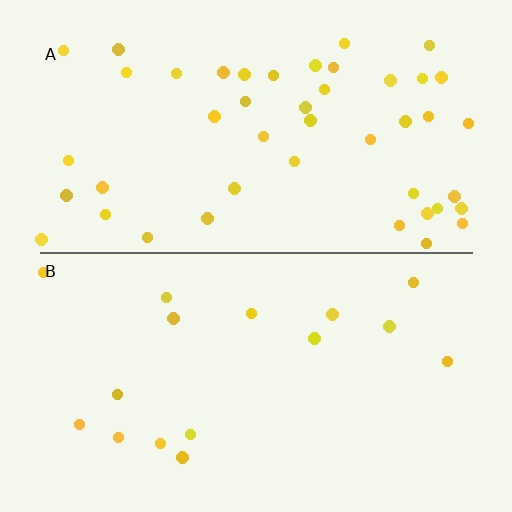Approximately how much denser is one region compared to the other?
Approximately 2.8× — region A over region B.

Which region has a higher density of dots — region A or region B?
A (the top).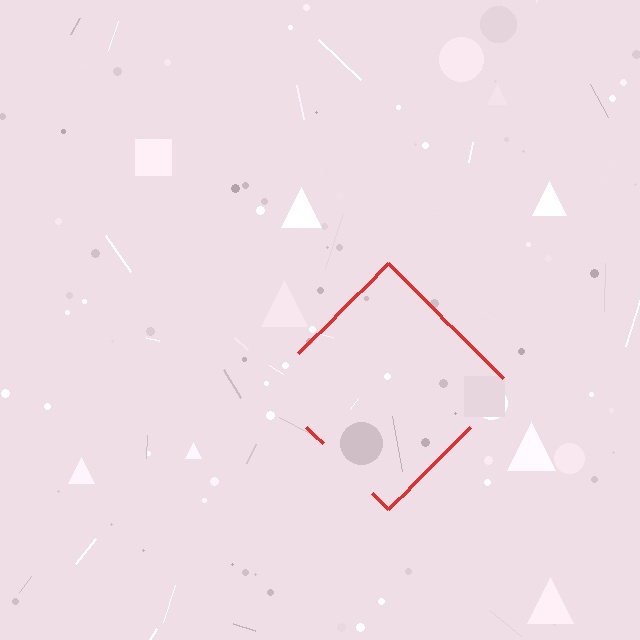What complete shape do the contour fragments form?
The contour fragments form a diamond.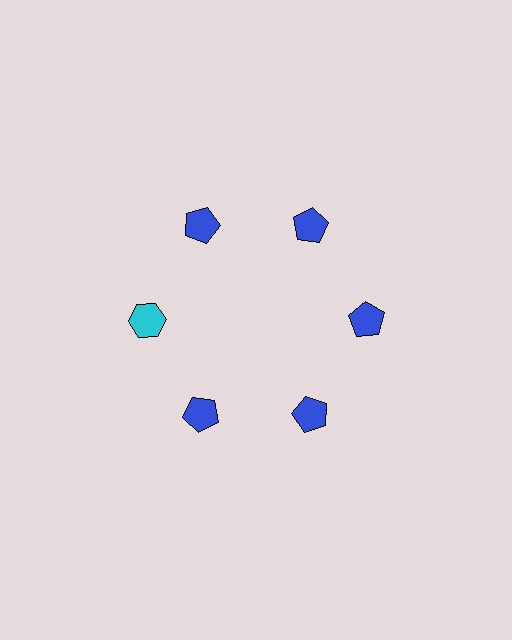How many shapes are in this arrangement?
There are 6 shapes arranged in a ring pattern.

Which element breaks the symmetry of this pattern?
The cyan hexagon at roughly the 9 o'clock position breaks the symmetry. All other shapes are blue pentagons.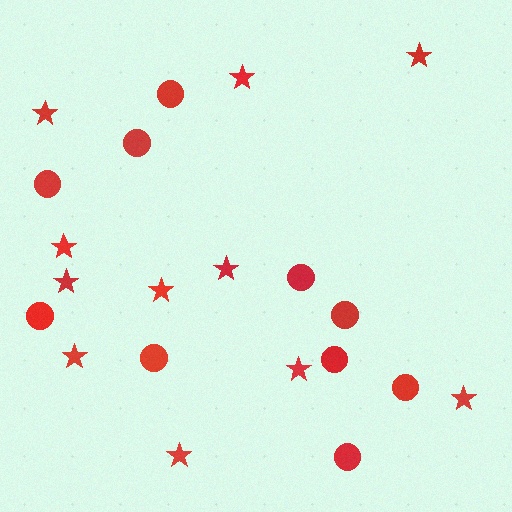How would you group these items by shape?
There are 2 groups: one group of stars (11) and one group of circles (10).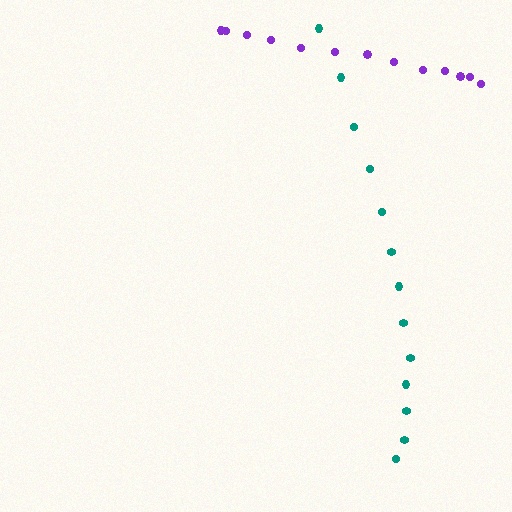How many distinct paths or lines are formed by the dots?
There are 2 distinct paths.